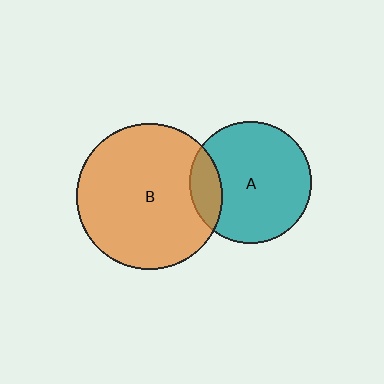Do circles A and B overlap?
Yes.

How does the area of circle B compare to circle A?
Approximately 1.4 times.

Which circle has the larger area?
Circle B (orange).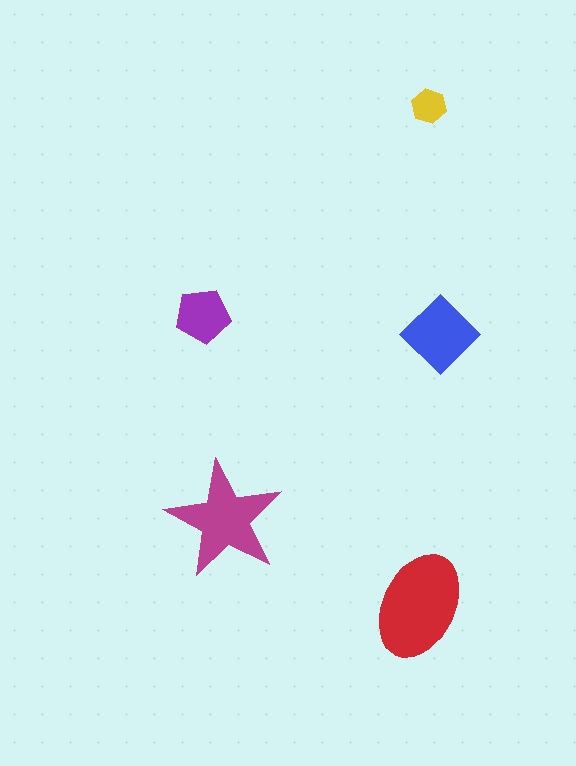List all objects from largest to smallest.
The red ellipse, the magenta star, the blue diamond, the purple pentagon, the yellow hexagon.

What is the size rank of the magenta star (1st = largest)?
2nd.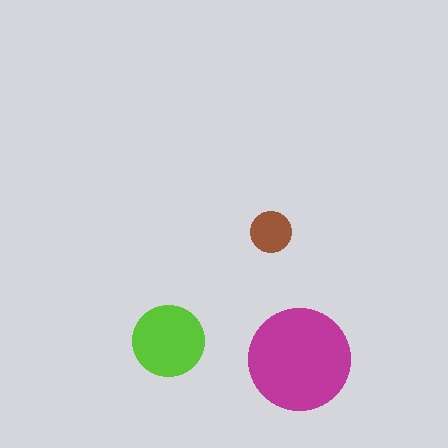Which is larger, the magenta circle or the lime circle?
The magenta one.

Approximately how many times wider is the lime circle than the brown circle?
About 2 times wider.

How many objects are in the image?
There are 3 objects in the image.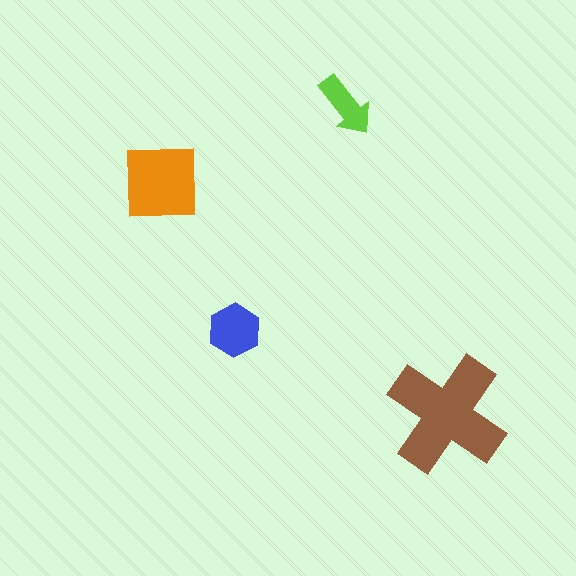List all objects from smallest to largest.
The lime arrow, the blue hexagon, the orange square, the brown cross.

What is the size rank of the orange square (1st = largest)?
2nd.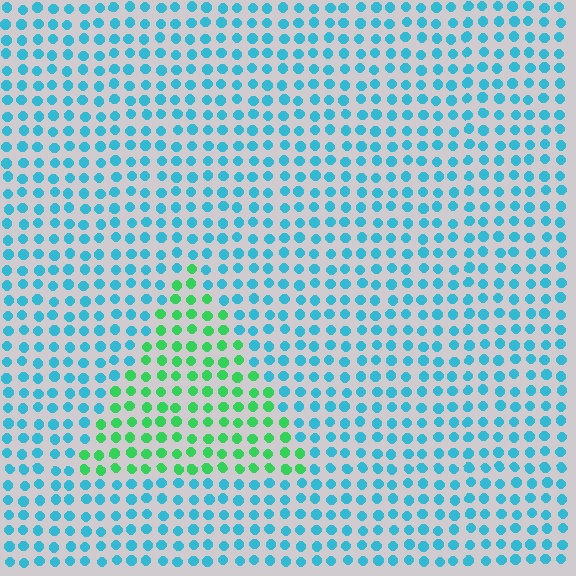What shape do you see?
I see a triangle.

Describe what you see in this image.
The image is filled with small cyan elements in a uniform arrangement. A triangle-shaped region is visible where the elements are tinted to a slightly different hue, forming a subtle color boundary.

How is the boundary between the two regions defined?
The boundary is defined purely by a slight shift in hue (about 55 degrees). Spacing, size, and orientation are identical on both sides.